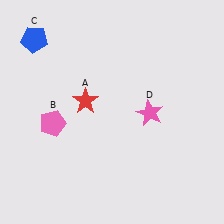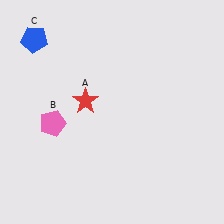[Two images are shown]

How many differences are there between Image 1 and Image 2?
There is 1 difference between the two images.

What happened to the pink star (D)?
The pink star (D) was removed in Image 2. It was in the bottom-right area of Image 1.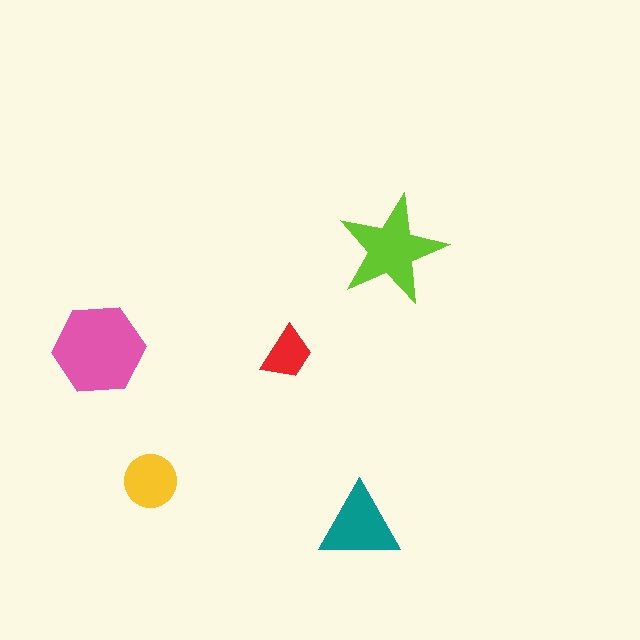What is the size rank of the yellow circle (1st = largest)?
4th.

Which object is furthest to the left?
The pink hexagon is leftmost.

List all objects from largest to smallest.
The pink hexagon, the lime star, the teal triangle, the yellow circle, the red trapezoid.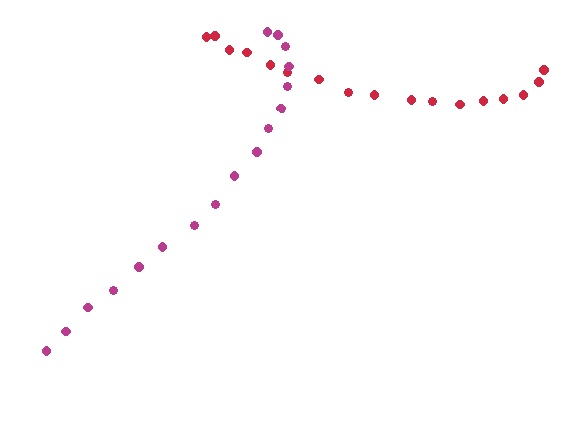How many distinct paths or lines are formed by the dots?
There are 2 distinct paths.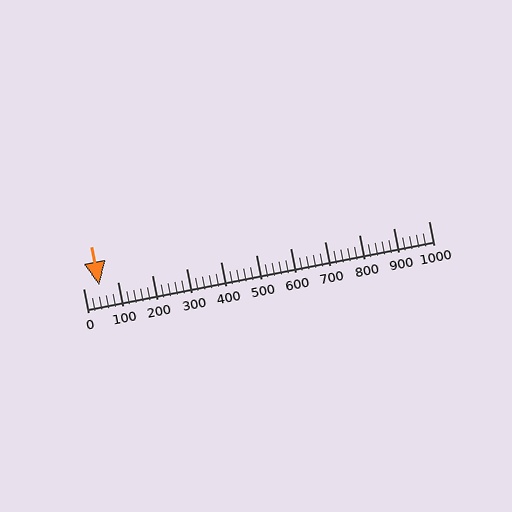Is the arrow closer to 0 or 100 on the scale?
The arrow is closer to 0.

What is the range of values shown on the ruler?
The ruler shows values from 0 to 1000.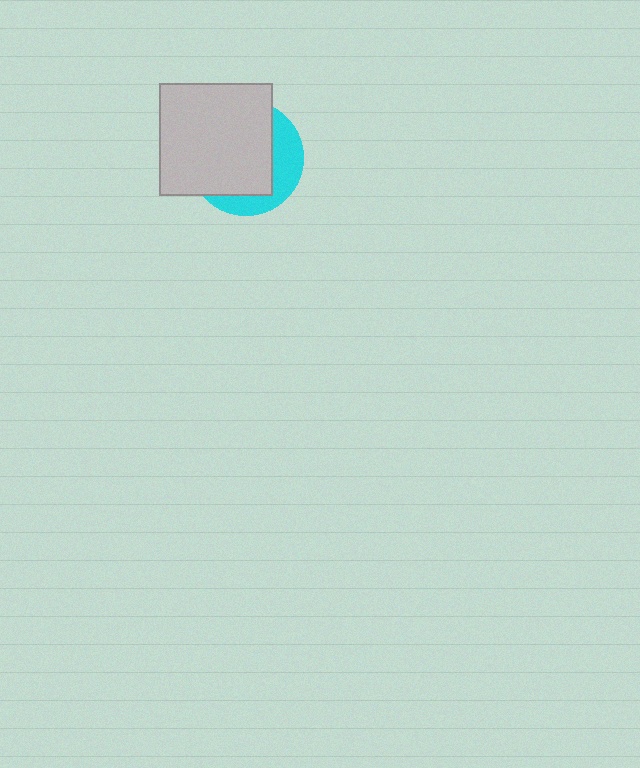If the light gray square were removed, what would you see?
You would see the complete cyan circle.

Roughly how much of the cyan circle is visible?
A small part of it is visible (roughly 31%).